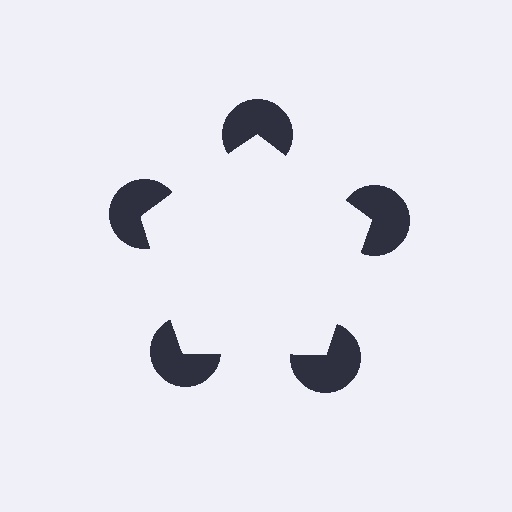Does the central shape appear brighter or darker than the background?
It typically appears slightly brighter than the background, even though no actual brightness change is drawn.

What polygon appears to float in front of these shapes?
An illusory pentagon — its edges are inferred from the aligned wedge cuts in the pac-man discs, not physically drawn.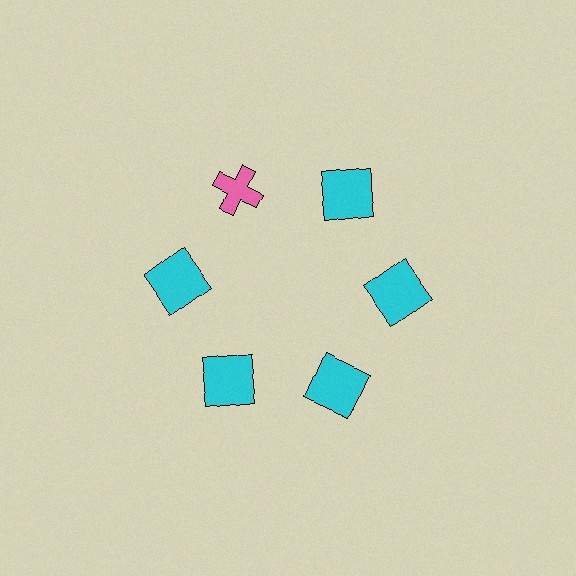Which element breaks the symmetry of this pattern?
The pink cross at roughly the 11 o'clock position breaks the symmetry. All other shapes are cyan squares.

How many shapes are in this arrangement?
There are 6 shapes arranged in a ring pattern.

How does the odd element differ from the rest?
It differs in both color (pink instead of cyan) and shape (cross instead of square).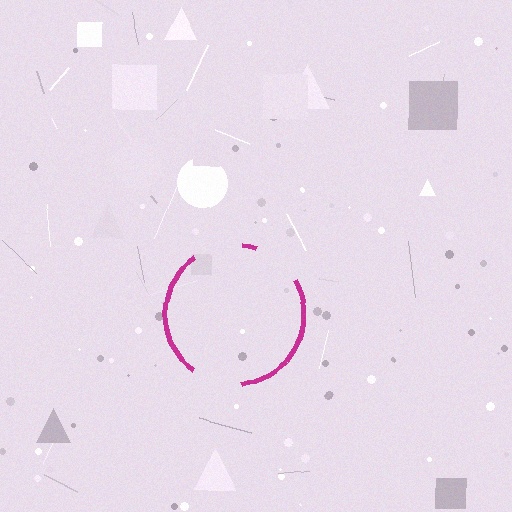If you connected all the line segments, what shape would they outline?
They would outline a circle.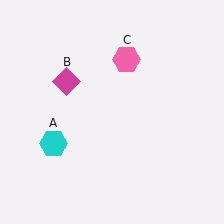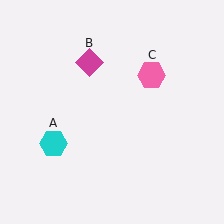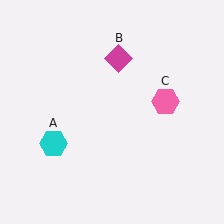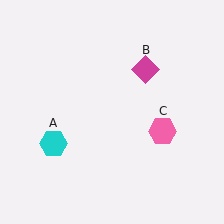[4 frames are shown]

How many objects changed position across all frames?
2 objects changed position: magenta diamond (object B), pink hexagon (object C).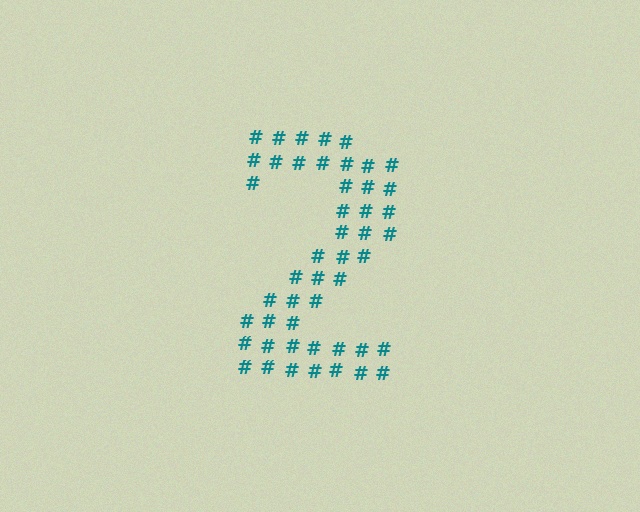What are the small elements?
The small elements are hash symbols.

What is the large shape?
The large shape is the digit 2.